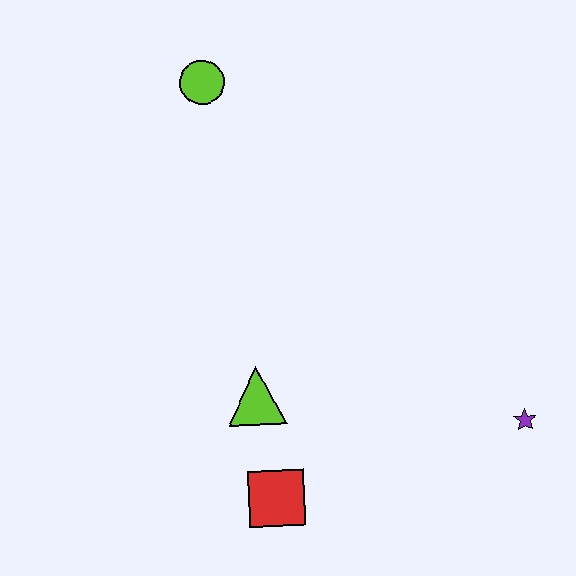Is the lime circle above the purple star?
Yes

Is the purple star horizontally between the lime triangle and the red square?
No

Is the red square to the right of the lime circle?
Yes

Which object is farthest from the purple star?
The lime circle is farthest from the purple star.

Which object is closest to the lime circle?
The lime triangle is closest to the lime circle.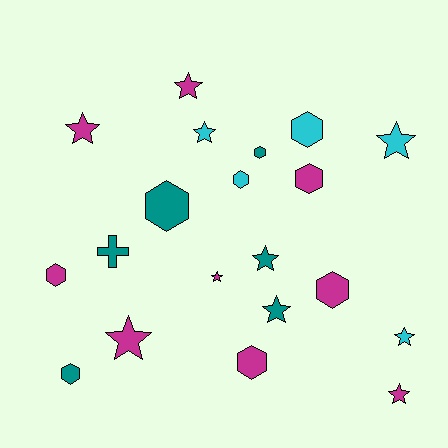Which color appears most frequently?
Magenta, with 9 objects.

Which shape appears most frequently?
Star, with 10 objects.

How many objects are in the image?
There are 20 objects.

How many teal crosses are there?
There is 1 teal cross.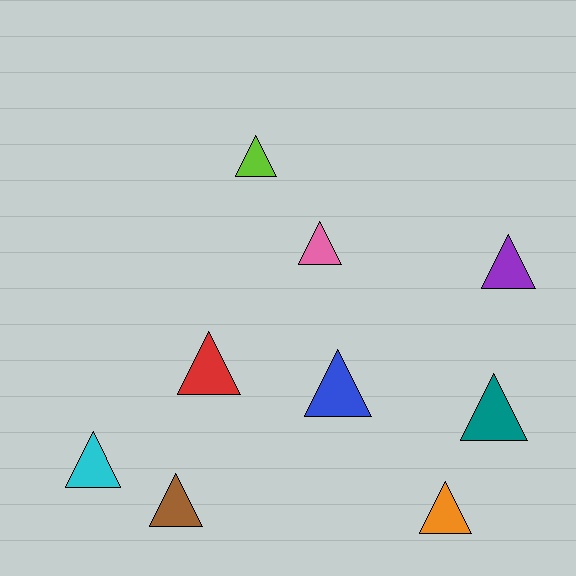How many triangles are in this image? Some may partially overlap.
There are 9 triangles.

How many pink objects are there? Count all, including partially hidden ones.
There is 1 pink object.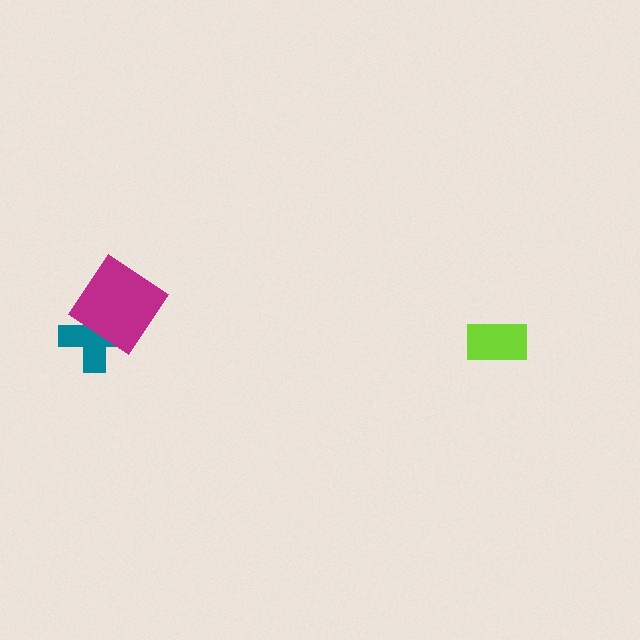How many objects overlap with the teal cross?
1 object overlaps with the teal cross.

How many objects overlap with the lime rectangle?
0 objects overlap with the lime rectangle.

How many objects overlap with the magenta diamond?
1 object overlaps with the magenta diamond.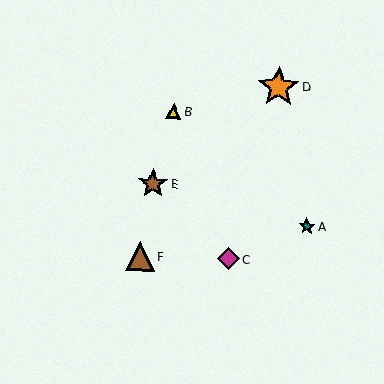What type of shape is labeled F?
Shape F is a brown triangle.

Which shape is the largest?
The orange star (labeled D) is the largest.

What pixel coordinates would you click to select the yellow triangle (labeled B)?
Click at (174, 112) to select the yellow triangle B.